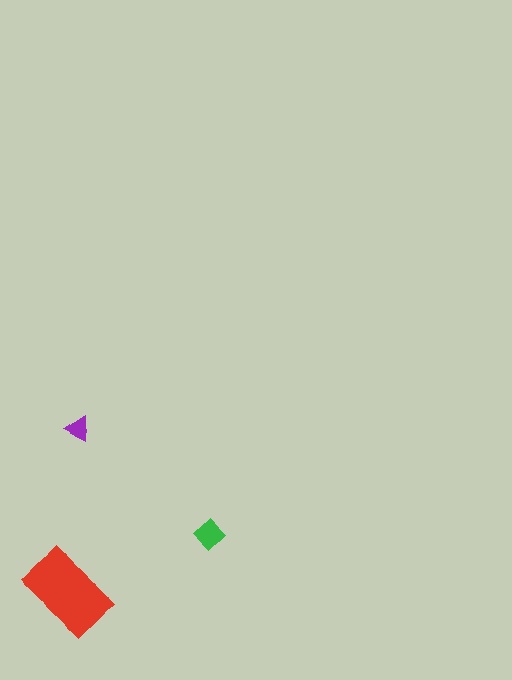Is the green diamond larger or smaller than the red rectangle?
Smaller.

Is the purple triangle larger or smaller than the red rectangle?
Smaller.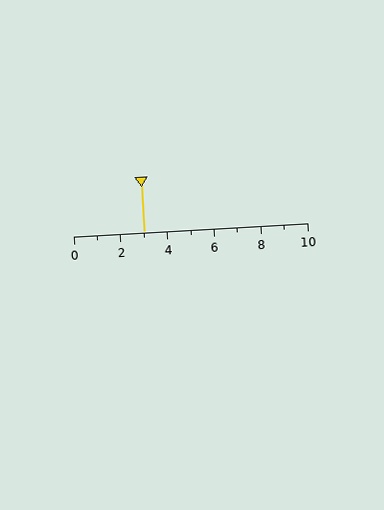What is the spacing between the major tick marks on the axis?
The major ticks are spaced 2 apart.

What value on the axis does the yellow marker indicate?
The marker indicates approximately 3.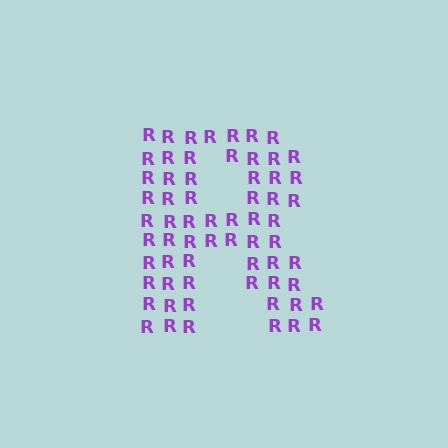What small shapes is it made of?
It is made of small letter R's.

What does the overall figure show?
The overall figure shows the letter R.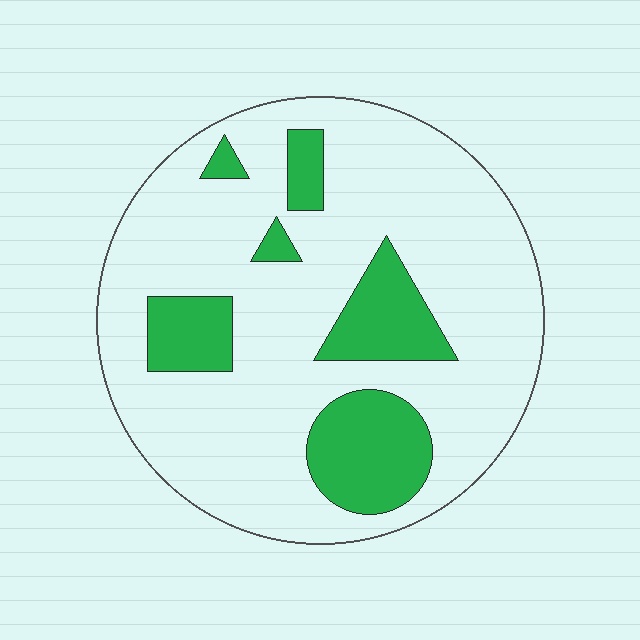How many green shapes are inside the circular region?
6.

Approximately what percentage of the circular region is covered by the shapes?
Approximately 20%.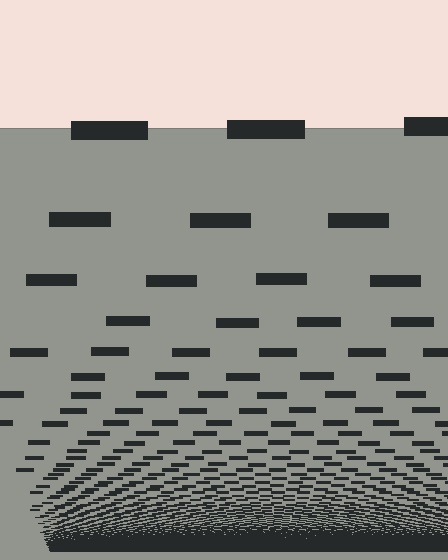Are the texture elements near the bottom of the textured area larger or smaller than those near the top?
Smaller. The gradient is inverted — elements near the bottom are smaller and denser.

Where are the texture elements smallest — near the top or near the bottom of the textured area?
Near the bottom.